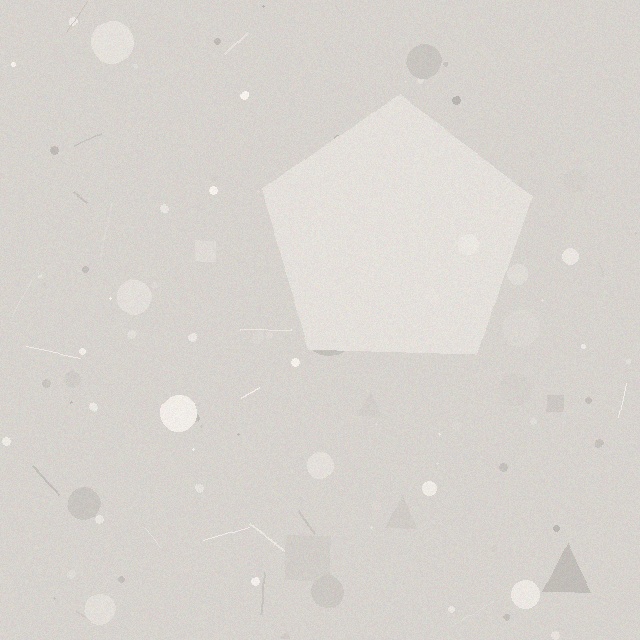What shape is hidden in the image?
A pentagon is hidden in the image.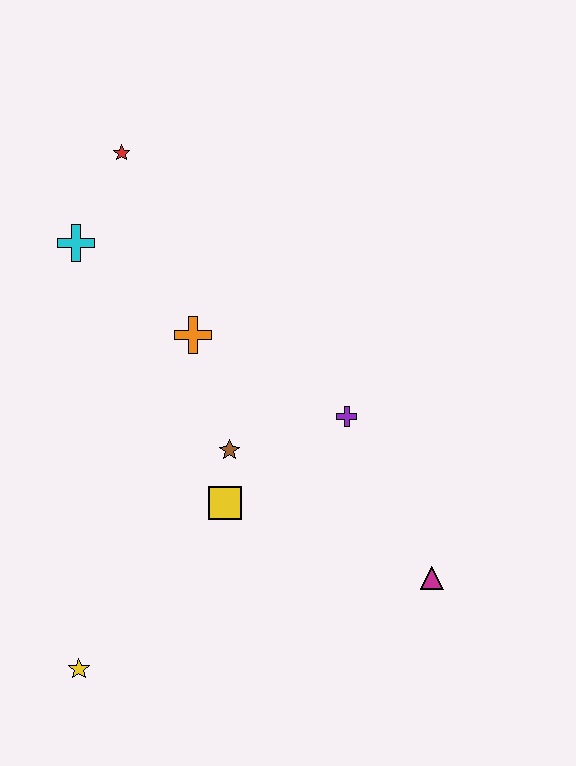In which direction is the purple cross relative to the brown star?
The purple cross is to the right of the brown star.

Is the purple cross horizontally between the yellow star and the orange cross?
No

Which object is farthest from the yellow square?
The red star is farthest from the yellow square.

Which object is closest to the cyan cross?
The red star is closest to the cyan cross.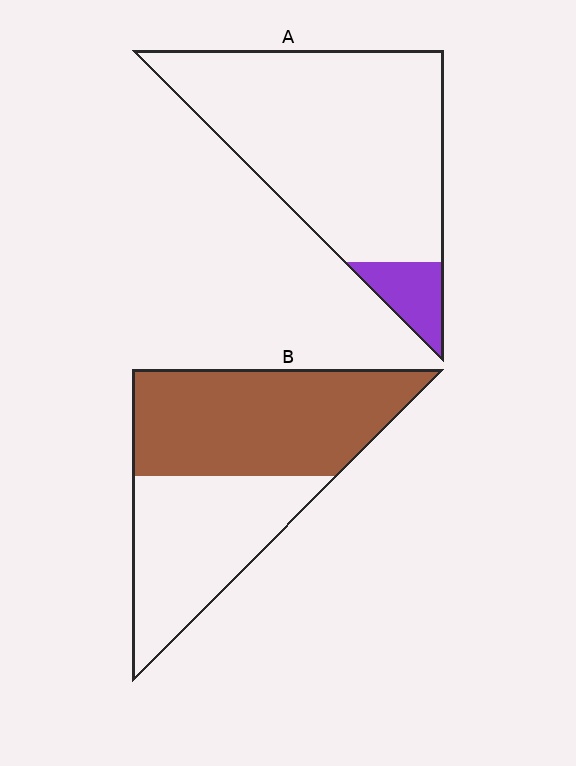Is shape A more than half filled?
No.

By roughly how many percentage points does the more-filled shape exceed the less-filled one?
By roughly 45 percentage points (B over A).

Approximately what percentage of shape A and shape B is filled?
A is approximately 10% and B is approximately 55%.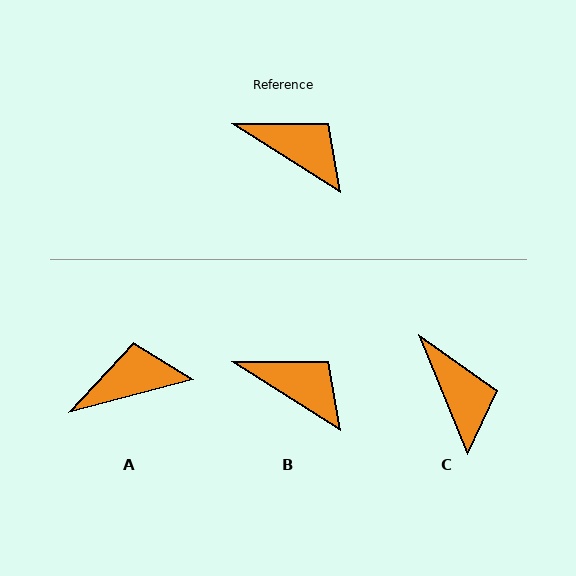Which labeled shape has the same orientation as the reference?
B.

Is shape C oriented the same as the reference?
No, it is off by about 35 degrees.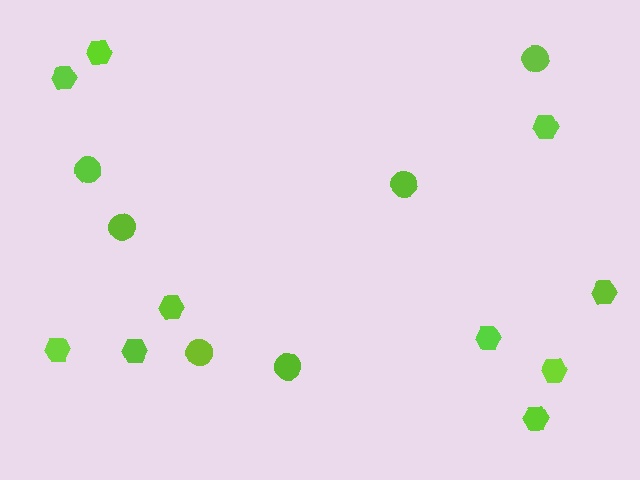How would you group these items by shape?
There are 2 groups: one group of circles (6) and one group of hexagons (10).